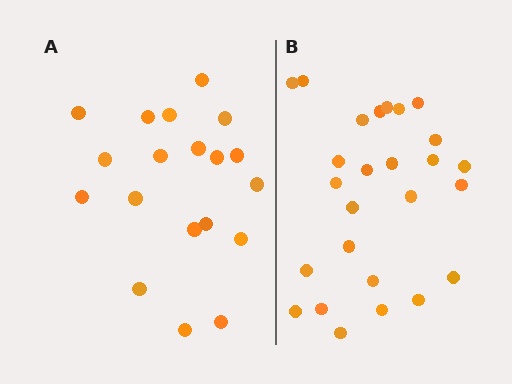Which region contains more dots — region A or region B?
Region B (the right region) has more dots.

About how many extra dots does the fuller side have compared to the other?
Region B has roughly 8 or so more dots than region A.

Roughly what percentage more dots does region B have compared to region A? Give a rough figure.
About 35% more.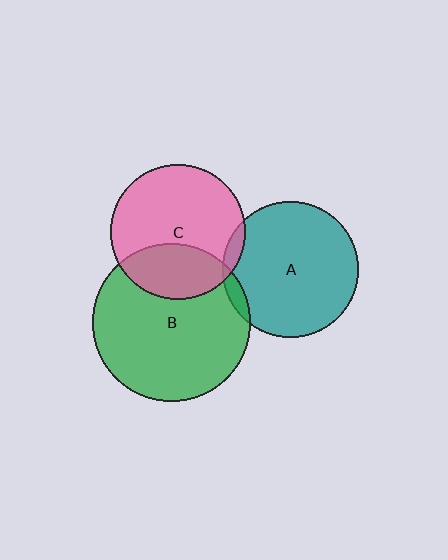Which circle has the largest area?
Circle B (green).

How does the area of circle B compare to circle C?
Approximately 1.4 times.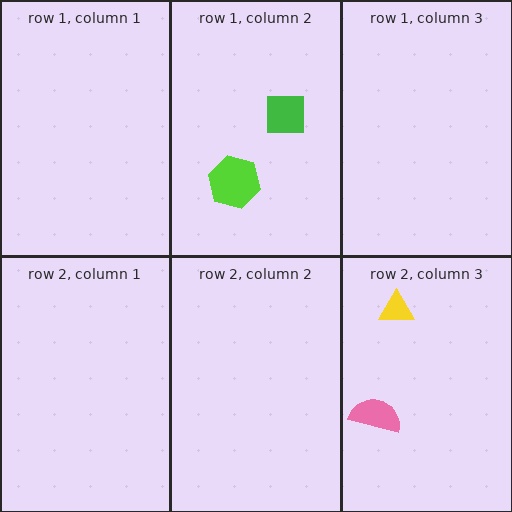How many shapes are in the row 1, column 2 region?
2.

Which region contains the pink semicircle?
The row 2, column 3 region.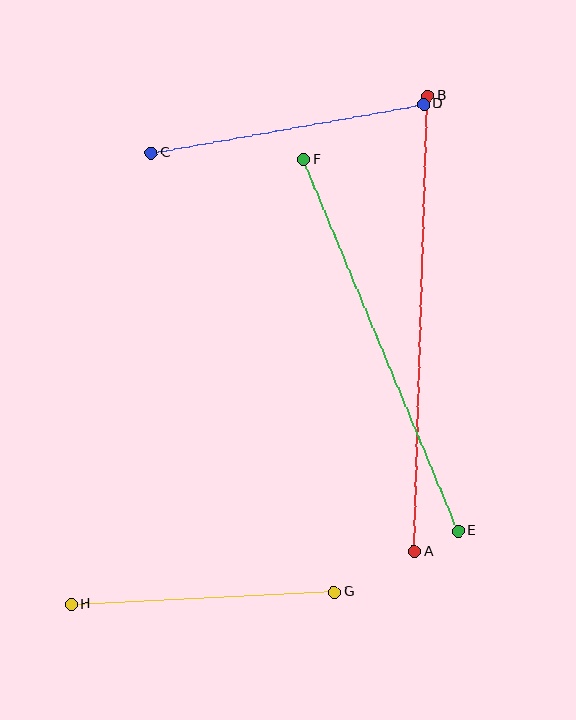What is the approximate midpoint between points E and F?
The midpoint is at approximately (381, 345) pixels.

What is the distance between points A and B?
The distance is approximately 456 pixels.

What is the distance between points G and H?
The distance is approximately 263 pixels.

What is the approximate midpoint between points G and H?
The midpoint is at approximately (203, 598) pixels.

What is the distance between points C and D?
The distance is approximately 277 pixels.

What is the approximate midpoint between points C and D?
The midpoint is at approximately (287, 129) pixels.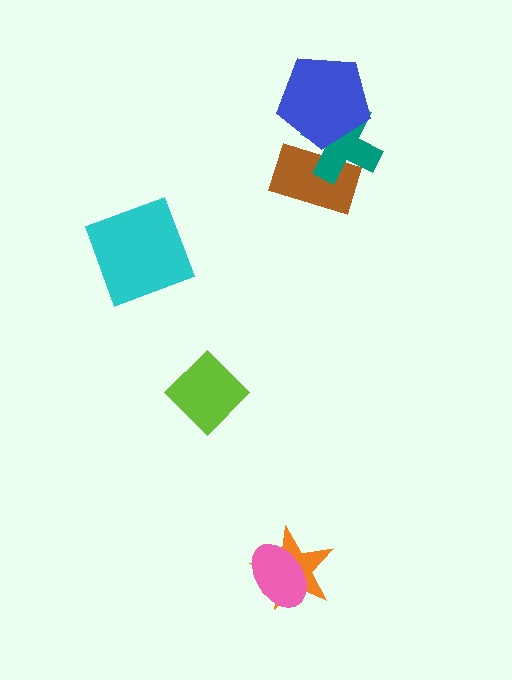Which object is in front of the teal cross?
The blue pentagon is in front of the teal cross.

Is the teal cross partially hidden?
Yes, it is partially covered by another shape.